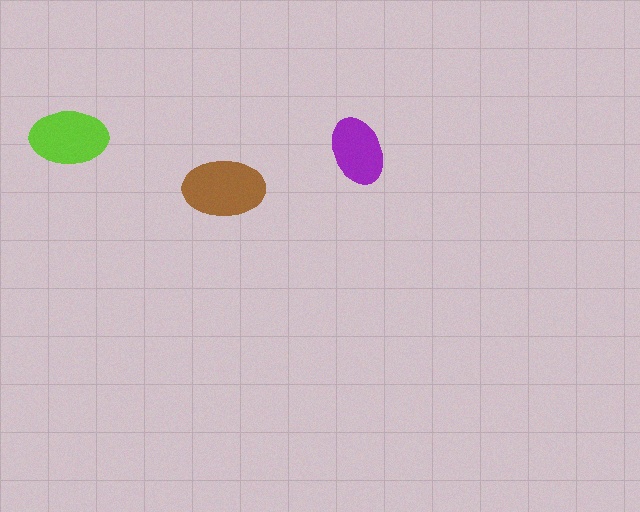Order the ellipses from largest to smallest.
the brown one, the lime one, the purple one.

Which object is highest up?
The lime ellipse is topmost.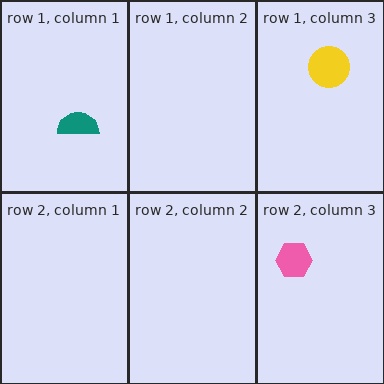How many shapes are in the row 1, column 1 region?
1.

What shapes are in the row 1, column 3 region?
The yellow circle.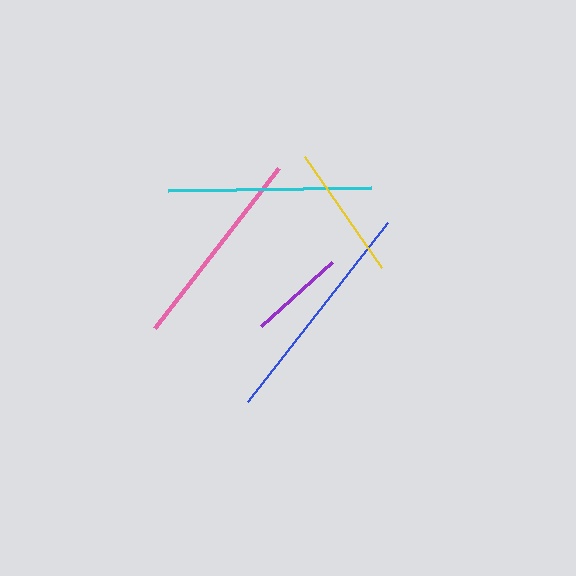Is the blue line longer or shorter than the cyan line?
The blue line is longer than the cyan line.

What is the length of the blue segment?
The blue segment is approximately 227 pixels long.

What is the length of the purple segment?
The purple segment is approximately 95 pixels long.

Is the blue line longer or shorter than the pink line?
The blue line is longer than the pink line.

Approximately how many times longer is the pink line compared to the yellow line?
The pink line is approximately 1.5 times the length of the yellow line.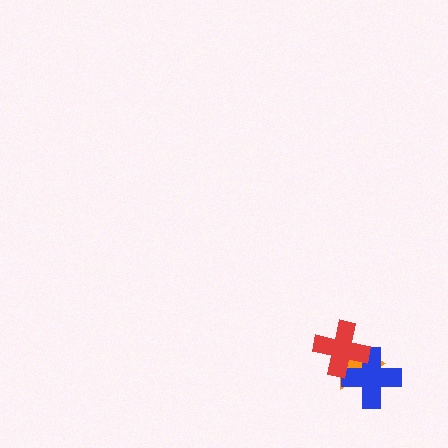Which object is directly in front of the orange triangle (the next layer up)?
The blue cross is directly in front of the orange triangle.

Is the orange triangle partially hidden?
Yes, it is partially covered by another shape.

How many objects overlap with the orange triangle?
2 objects overlap with the orange triangle.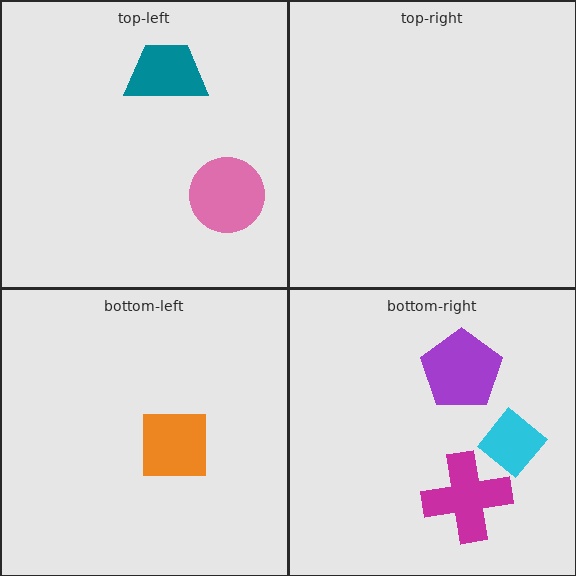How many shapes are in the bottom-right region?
3.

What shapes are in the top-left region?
The pink circle, the teal trapezoid.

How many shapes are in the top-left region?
2.